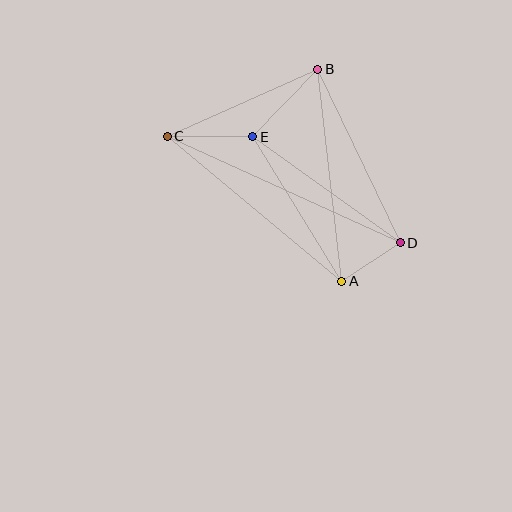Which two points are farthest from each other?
Points C and D are farthest from each other.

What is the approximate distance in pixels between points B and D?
The distance between B and D is approximately 192 pixels.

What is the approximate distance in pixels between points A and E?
The distance between A and E is approximately 170 pixels.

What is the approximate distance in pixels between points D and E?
The distance between D and E is approximately 182 pixels.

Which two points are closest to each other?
Points A and D are closest to each other.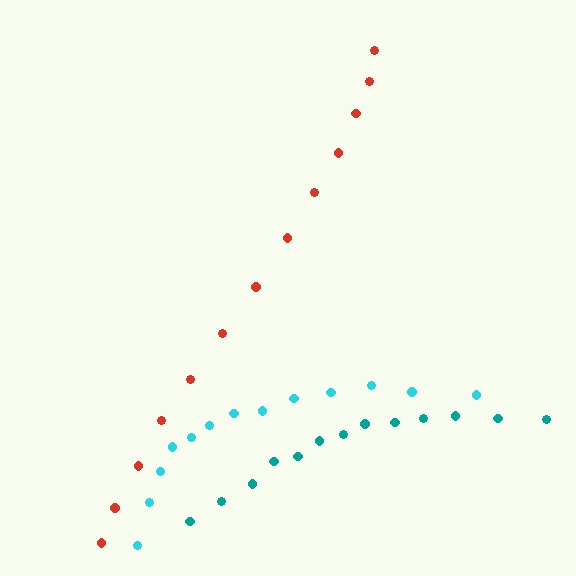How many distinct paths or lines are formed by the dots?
There are 3 distinct paths.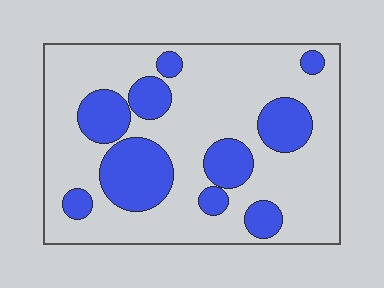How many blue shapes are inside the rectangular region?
10.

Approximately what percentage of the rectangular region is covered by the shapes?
Approximately 25%.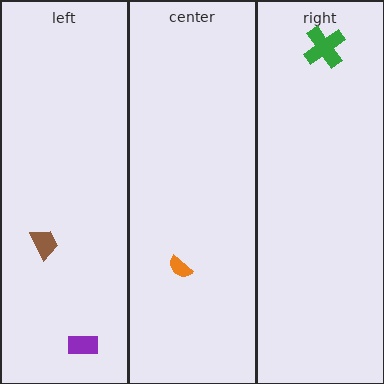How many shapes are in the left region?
2.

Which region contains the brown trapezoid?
The left region.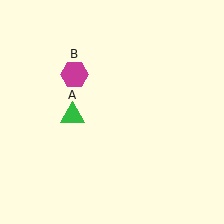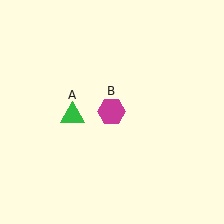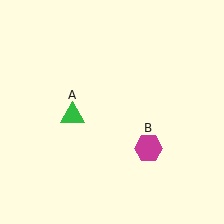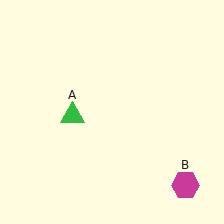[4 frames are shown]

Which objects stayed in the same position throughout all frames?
Green triangle (object A) remained stationary.